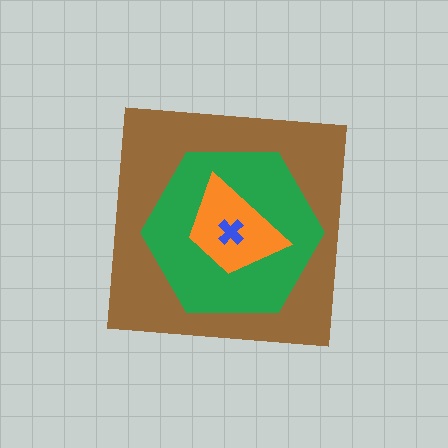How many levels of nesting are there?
4.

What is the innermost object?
The blue cross.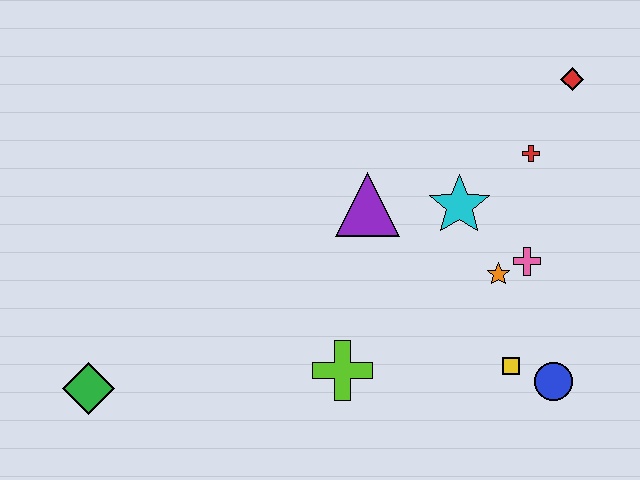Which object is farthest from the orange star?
The green diamond is farthest from the orange star.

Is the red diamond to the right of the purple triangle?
Yes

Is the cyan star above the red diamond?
No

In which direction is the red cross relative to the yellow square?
The red cross is above the yellow square.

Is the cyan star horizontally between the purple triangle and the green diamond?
No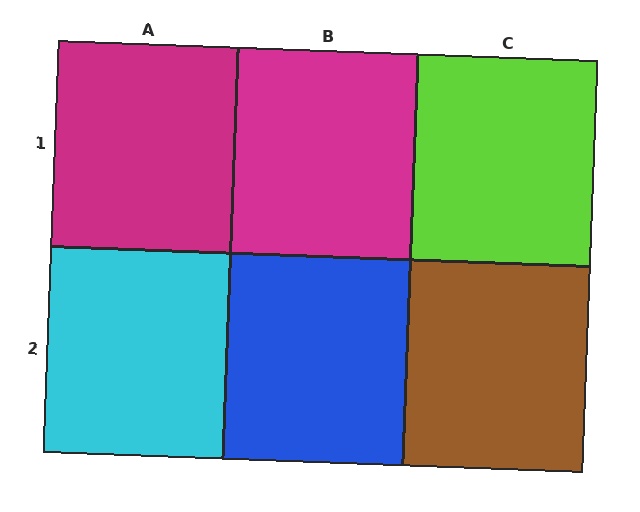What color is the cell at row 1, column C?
Lime.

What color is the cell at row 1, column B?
Magenta.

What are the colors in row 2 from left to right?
Cyan, blue, brown.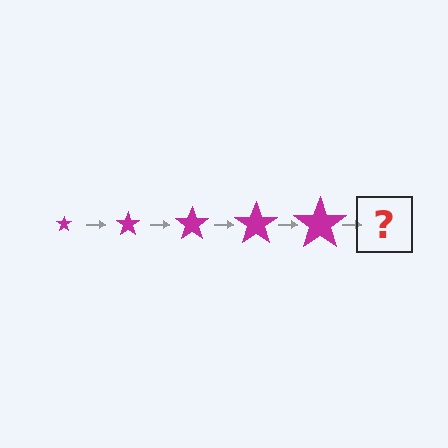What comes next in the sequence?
The next element should be a magenta star, larger than the previous one.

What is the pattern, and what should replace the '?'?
The pattern is that the star gets progressively larger each step. The '?' should be a magenta star, larger than the previous one.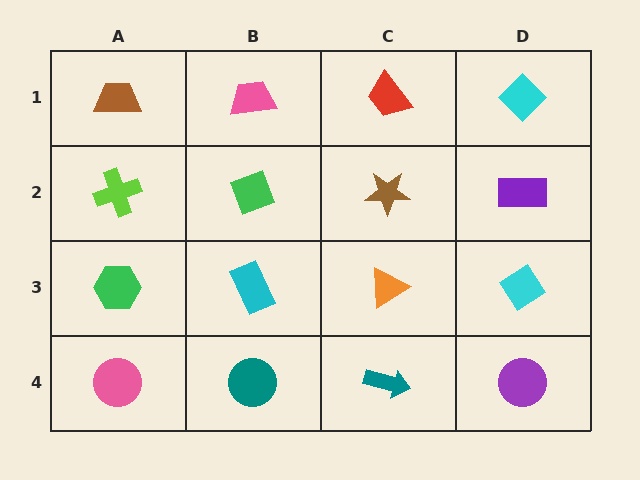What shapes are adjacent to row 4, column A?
A green hexagon (row 3, column A), a teal circle (row 4, column B).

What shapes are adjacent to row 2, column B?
A pink trapezoid (row 1, column B), a cyan rectangle (row 3, column B), a lime cross (row 2, column A), a brown star (row 2, column C).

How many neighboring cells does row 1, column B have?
3.